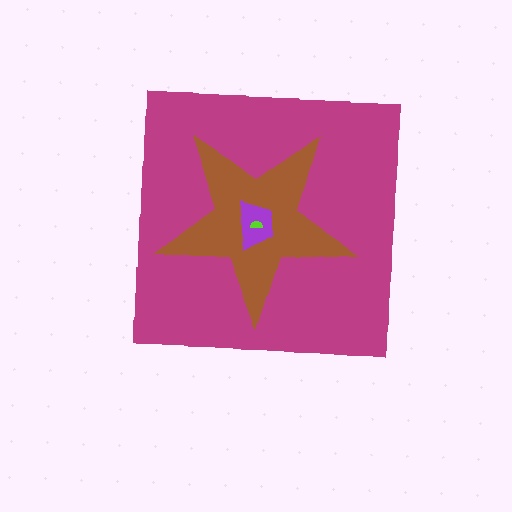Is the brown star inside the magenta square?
Yes.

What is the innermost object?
The lime semicircle.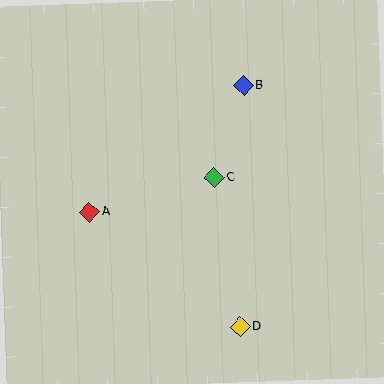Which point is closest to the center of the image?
Point C at (214, 177) is closest to the center.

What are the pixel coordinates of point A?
Point A is at (89, 212).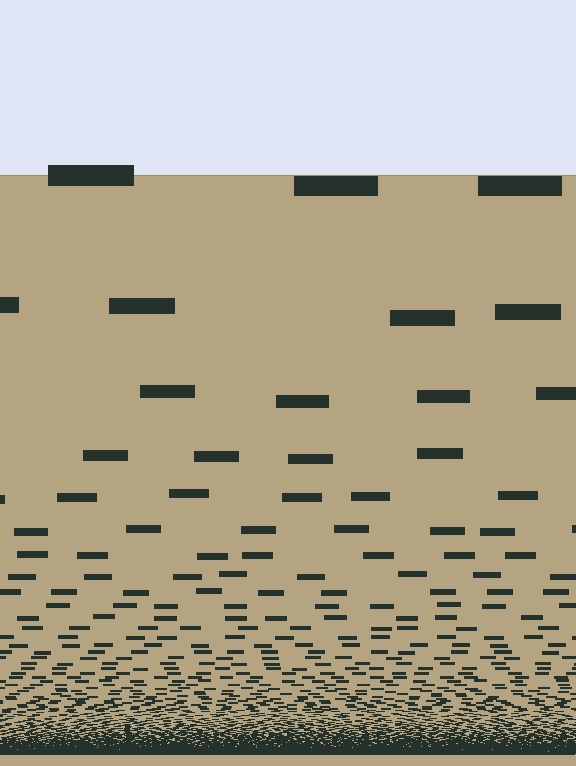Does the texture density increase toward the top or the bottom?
Density increases toward the bottom.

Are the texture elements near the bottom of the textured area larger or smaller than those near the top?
Smaller. The gradient is inverted — elements near the bottom are smaller and denser.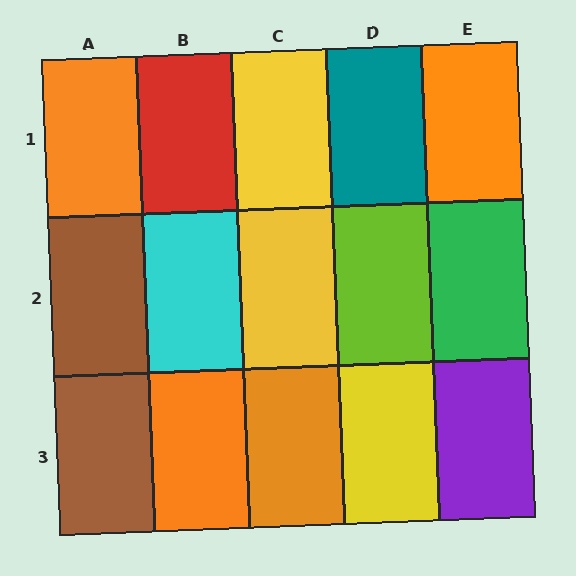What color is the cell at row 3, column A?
Brown.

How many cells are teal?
1 cell is teal.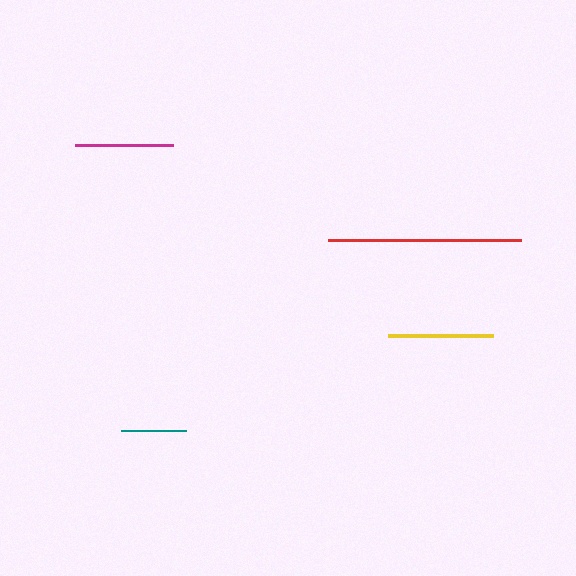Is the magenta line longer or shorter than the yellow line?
The yellow line is longer than the magenta line.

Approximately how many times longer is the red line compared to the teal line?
The red line is approximately 3.0 times the length of the teal line.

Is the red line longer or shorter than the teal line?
The red line is longer than the teal line.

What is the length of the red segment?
The red segment is approximately 193 pixels long.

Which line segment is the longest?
The red line is the longest at approximately 193 pixels.